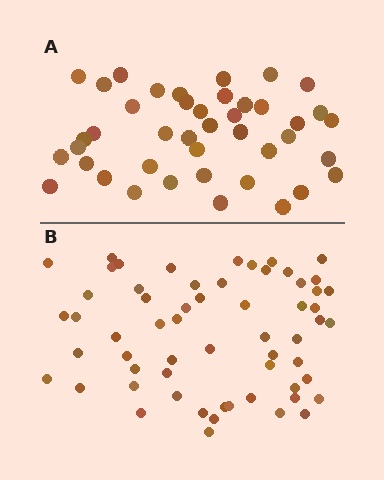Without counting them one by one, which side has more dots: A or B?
Region B (the bottom region) has more dots.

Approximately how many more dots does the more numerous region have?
Region B has approximately 20 more dots than region A.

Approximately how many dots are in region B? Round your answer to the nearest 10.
About 60 dots.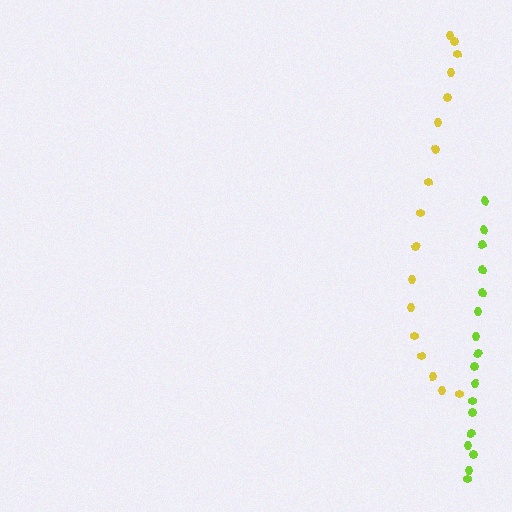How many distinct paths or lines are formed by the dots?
There are 2 distinct paths.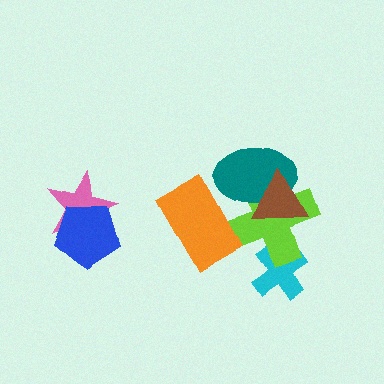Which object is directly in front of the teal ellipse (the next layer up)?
The orange rectangle is directly in front of the teal ellipse.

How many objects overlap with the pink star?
1 object overlaps with the pink star.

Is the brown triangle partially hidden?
No, no other shape covers it.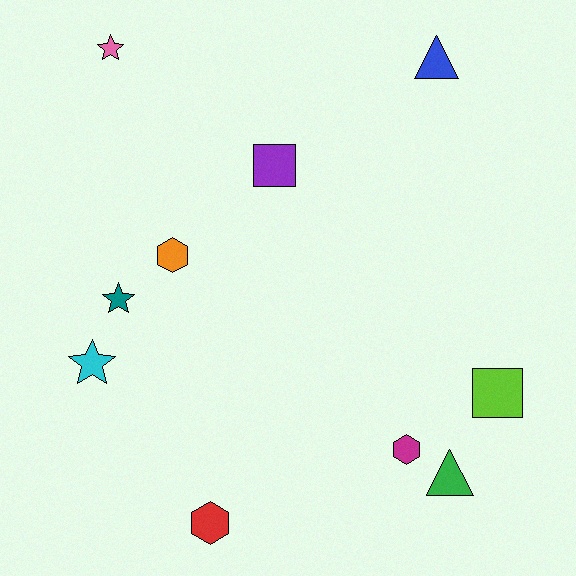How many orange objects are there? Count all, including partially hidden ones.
There is 1 orange object.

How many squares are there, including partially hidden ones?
There are 2 squares.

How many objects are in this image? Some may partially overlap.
There are 10 objects.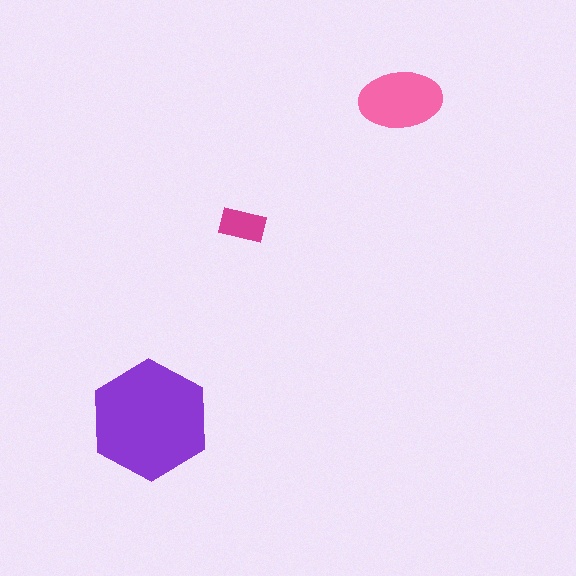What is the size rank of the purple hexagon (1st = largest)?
1st.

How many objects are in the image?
There are 3 objects in the image.